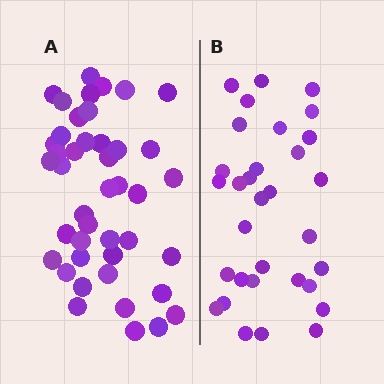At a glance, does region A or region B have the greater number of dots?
Region A (the left region) has more dots.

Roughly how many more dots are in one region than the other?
Region A has roughly 12 or so more dots than region B.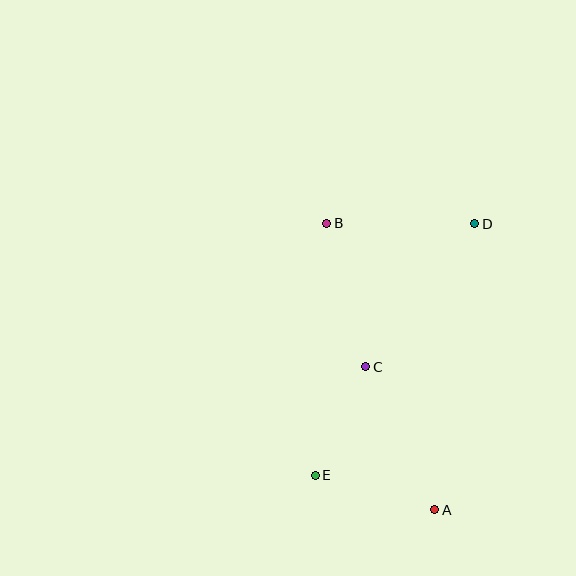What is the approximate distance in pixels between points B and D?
The distance between B and D is approximately 148 pixels.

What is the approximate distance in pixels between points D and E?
The distance between D and E is approximately 298 pixels.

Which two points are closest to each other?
Points C and E are closest to each other.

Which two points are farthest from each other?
Points A and B are farthest from each other.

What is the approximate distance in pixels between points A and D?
The distance between A and D is approximately 289 pixels.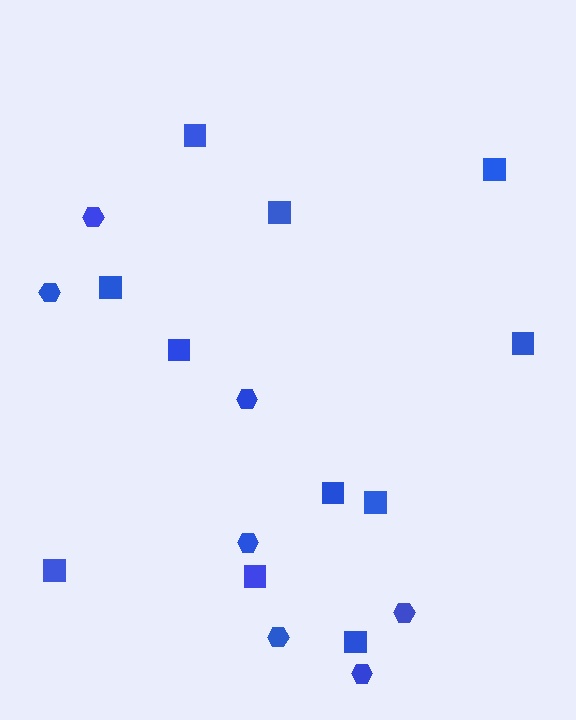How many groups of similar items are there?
There are 2 groups: one group of squares (11) and one group of hexagons (7).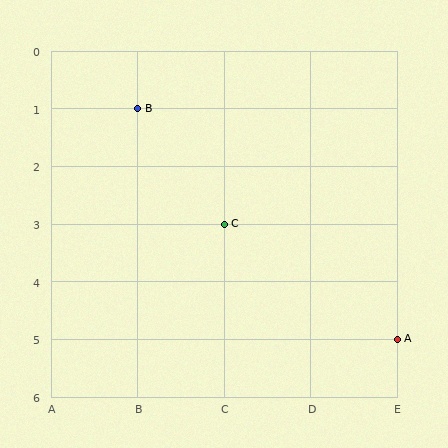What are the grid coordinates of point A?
Point A is at grid coordinates (E, 5).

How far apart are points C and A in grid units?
Points C and A are 2 columns and 2 rows apart (about 2.8 grid units diagonally).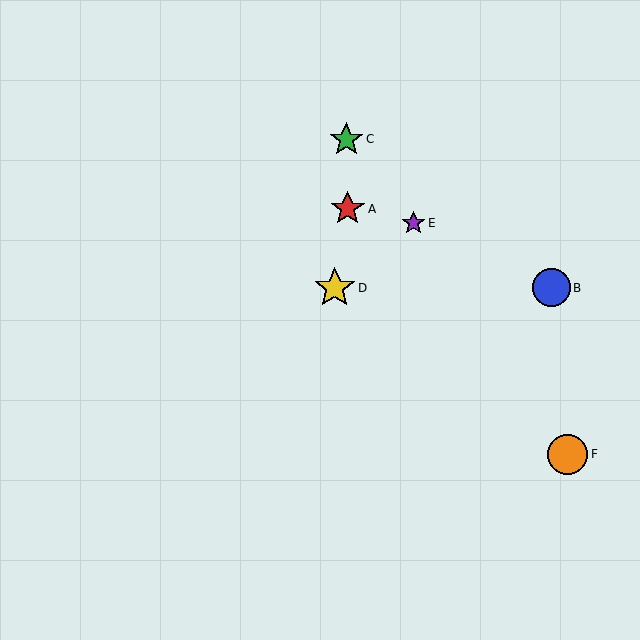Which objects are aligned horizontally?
Objects B, D are aligned horizontally.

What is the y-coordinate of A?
Object A is at y≈209.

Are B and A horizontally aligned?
No, B is at y≈288 and A is at y≈209.